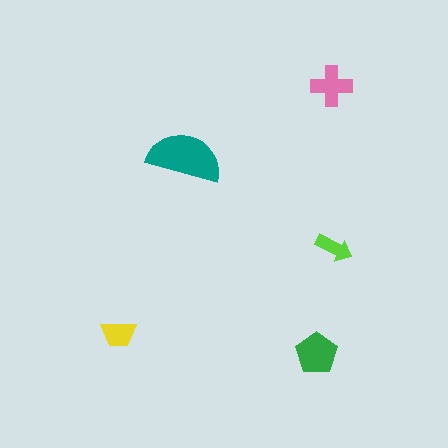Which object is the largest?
The teal semicircle.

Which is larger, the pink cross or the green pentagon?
The green pentagon.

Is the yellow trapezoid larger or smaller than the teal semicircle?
Smaller.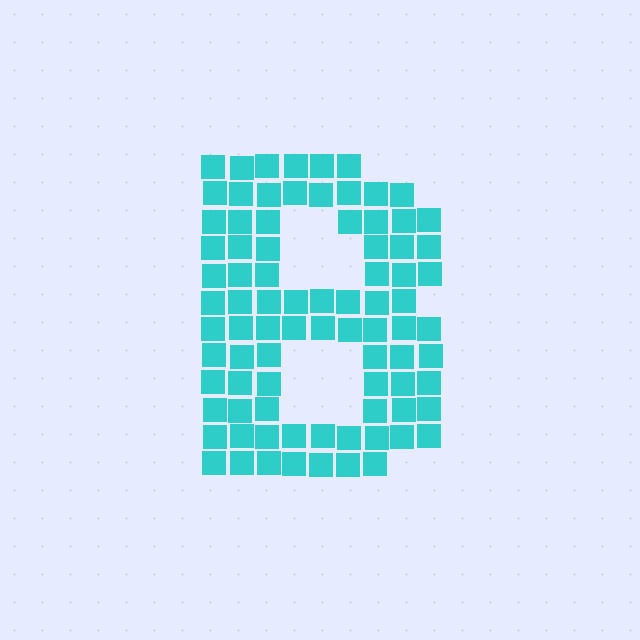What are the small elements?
The small elements are squares.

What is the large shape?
The large shape is the letter B.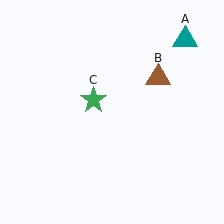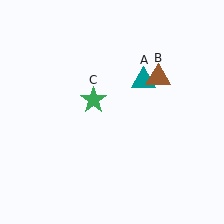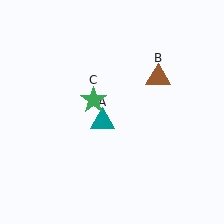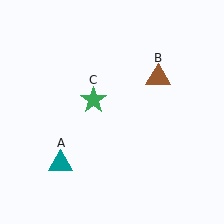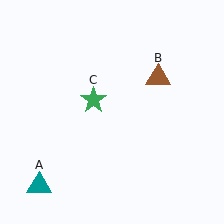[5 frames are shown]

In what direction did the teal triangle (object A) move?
The teal triangle (object A) moved down and to the left.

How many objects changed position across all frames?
1 object changed position: teal triangle (object A).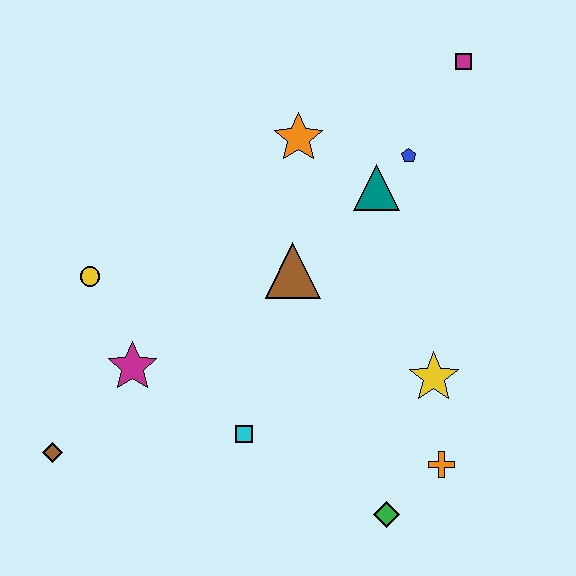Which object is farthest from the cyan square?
The magenta square is farthest from the cyan square.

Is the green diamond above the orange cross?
No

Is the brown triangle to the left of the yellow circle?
No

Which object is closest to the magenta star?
The yellow circle is closest to the magenta star.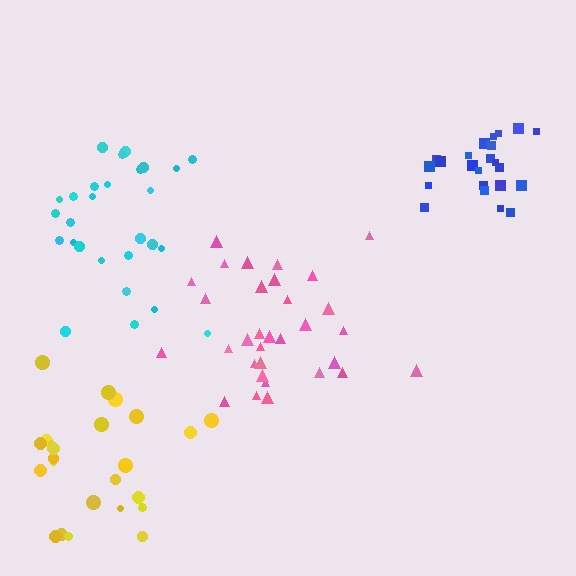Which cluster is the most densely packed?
Blue.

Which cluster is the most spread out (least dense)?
Cyan.